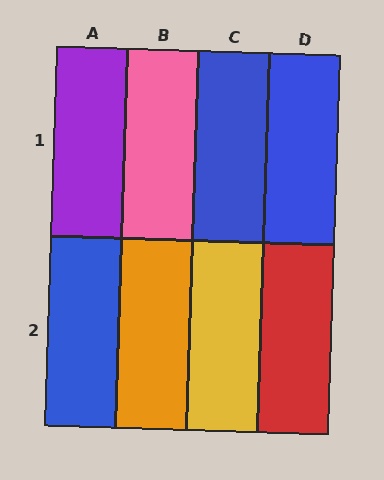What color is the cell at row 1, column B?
Pink.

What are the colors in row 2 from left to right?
Blue, orange, yellow, red.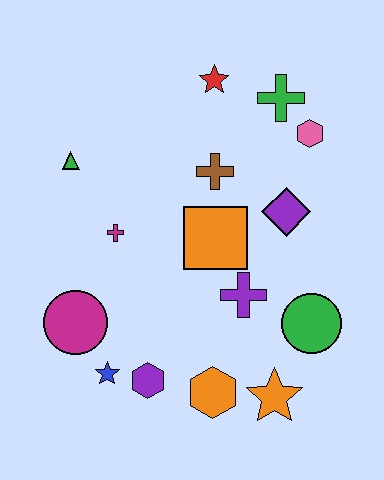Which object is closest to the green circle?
The purple cross is closest to the green circle.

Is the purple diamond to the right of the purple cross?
Yes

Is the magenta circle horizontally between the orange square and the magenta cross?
No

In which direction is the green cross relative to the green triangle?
The green cross is to the right of the green triangle.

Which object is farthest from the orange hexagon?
The red star is farthest from the orange hexagon.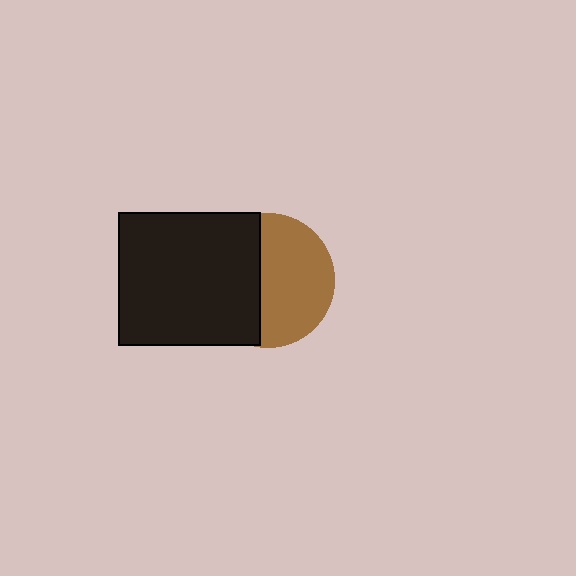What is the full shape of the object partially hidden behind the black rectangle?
The partially hidden object is a brown circle.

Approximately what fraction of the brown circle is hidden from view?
Roughly 44% of the brown circle is hidden behind the black rectangle.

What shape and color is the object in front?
The object in front is a black rectangle.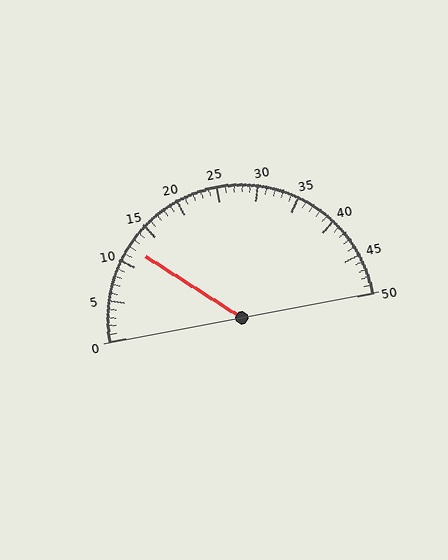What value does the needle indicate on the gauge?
The needle indicates approximately 12.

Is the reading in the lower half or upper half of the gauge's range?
The reading is in the lower half of the range (0 to 50).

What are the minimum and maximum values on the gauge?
The gauge ranges from 0 to 50.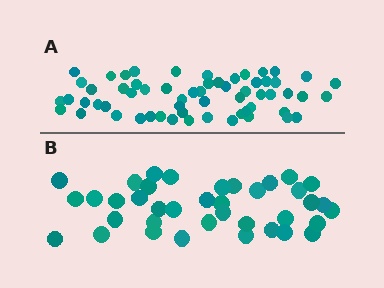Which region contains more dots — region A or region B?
Region A (the top region) has more dots.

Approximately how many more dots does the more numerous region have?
Region A has approximately 20 more dots than region B.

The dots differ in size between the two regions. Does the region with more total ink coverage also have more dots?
No. Region B has more total ink coverage because its dots are larger, but region A actually contains more individual dots. Total area can be misleading — the number of items is what matters here.